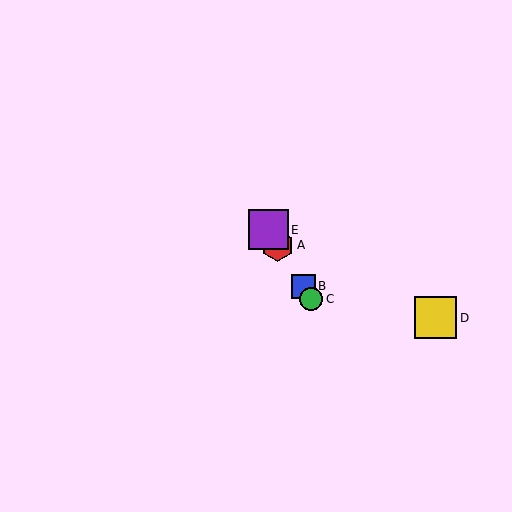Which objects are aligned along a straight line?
Objects A, B, C, E are aligned along a straight line.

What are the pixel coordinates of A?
Object A is at (278, 245).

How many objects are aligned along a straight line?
4 objects (A, B, C, E) are aligned along a straight line.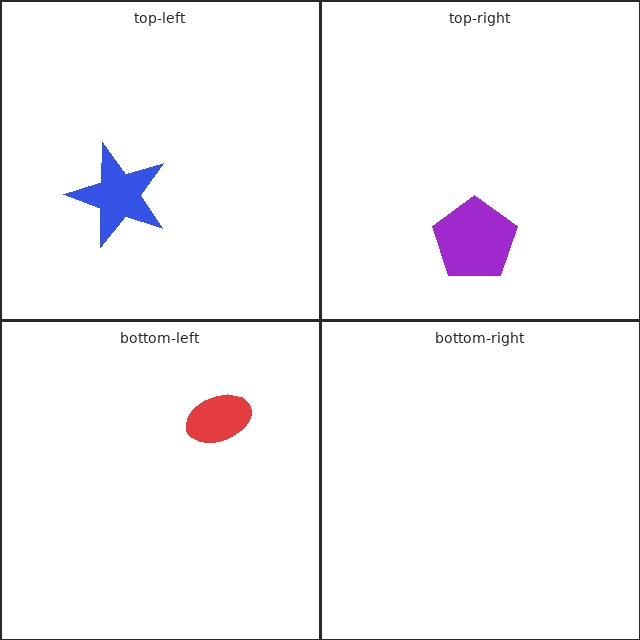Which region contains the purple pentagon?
The top-right region.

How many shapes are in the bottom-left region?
1.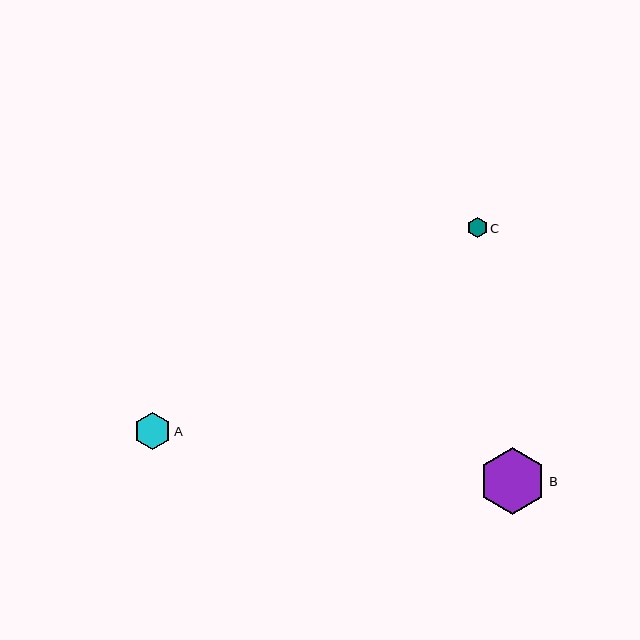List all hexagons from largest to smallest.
From largest to smallest: B, A, C.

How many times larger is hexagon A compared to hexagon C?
Hexagon A is approximately 1.8 times the size of hexagon C.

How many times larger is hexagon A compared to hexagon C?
Hexagon A is approximately 1.8 times the size of hexagon C.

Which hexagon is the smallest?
Hexagon C is the smallest with a size of approximately 21 pixels.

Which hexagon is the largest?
Hexagon B is the largest with a size of approximately 67 pixels.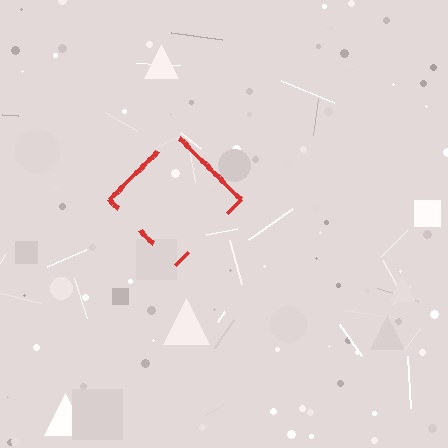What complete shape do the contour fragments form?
The contour fragments form a diamond.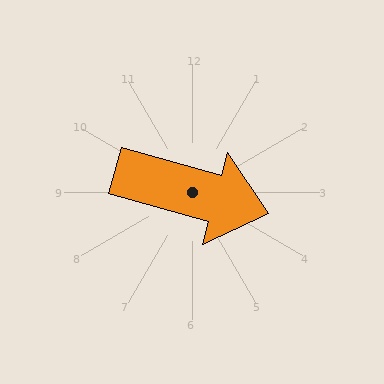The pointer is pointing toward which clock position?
Roughly 4 o'clock.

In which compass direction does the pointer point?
East.